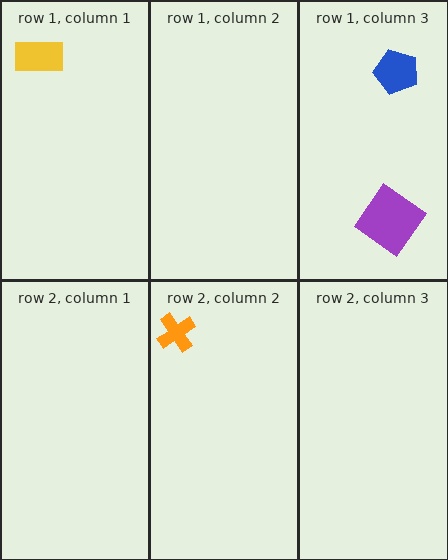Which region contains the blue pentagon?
The row 1, column 3 region.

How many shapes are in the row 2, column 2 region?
1.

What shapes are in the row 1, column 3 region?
The purple diamond, the blue pentagon.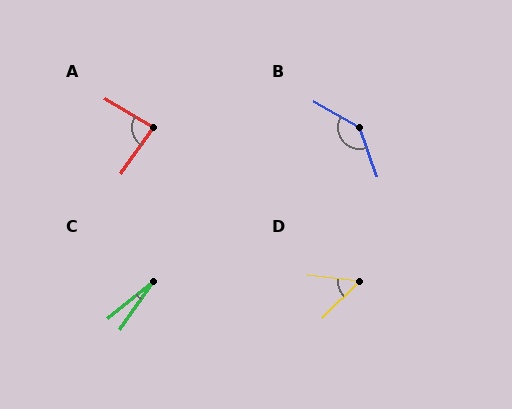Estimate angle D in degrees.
Approximately 51 degrees.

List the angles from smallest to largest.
C (16°), D (51°), A (85°), B (138°).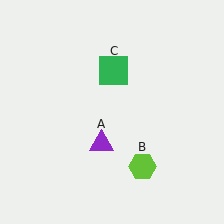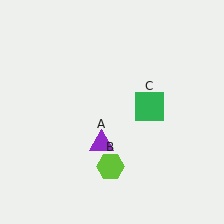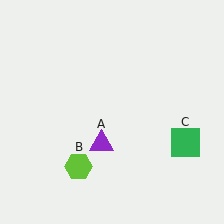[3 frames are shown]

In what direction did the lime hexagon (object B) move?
The lime hexagon (object B) moved left.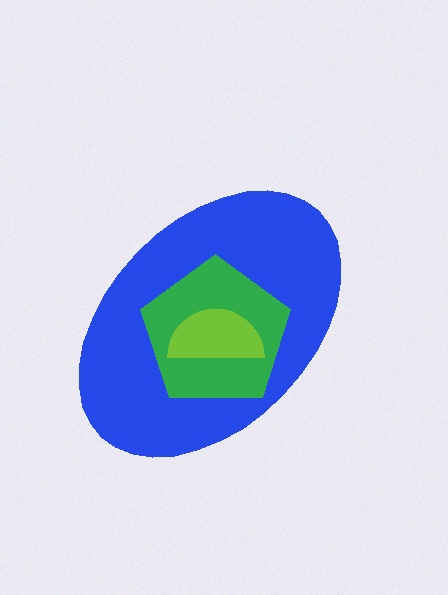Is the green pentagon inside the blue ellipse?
Yes.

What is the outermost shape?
The blue ellipse.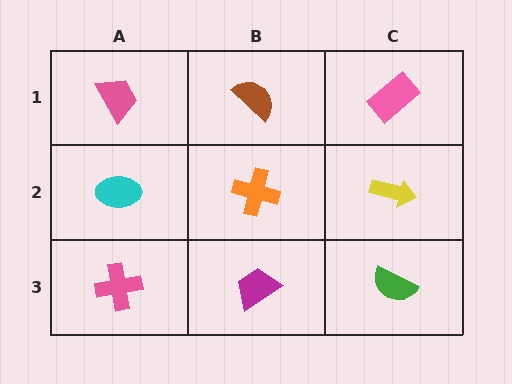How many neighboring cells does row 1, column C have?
2.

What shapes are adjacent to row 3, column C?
A yellow arrow (row 2, column C), a magenta trapezoid (row 3, column B).